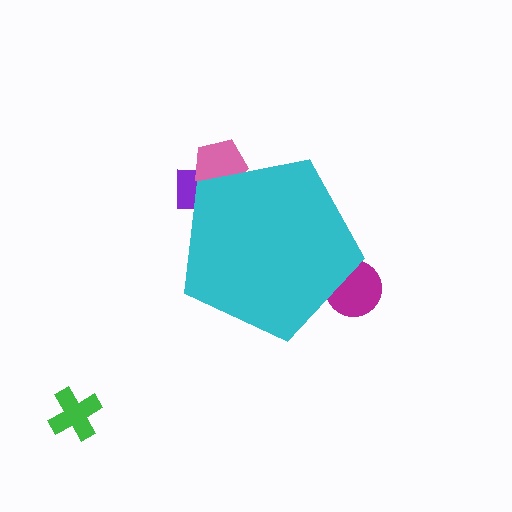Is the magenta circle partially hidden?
Yes, the magenta circle is partially hidden behind the cyan pentagon.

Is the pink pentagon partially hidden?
Yes, the pink pentagon is partially hidden behind the cyan pentagon.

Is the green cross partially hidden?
No, the green cross is fully visible.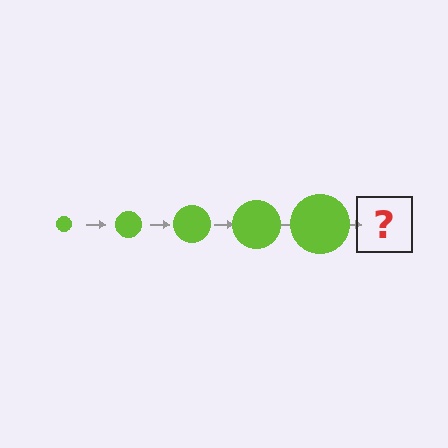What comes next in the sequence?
The next element should be a lime circle, larger than the previous one.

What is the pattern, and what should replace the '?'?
The pattern is that the circle gets progressively larger each step. The '?' should be a lime circle, larger than the previous one.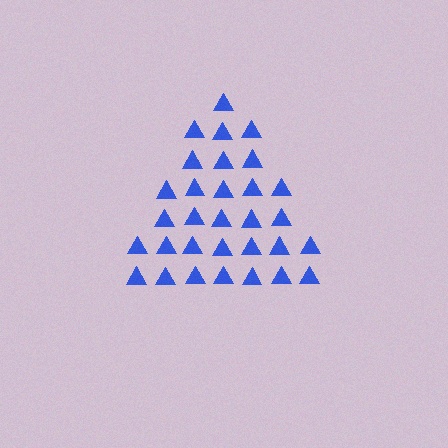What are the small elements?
The small elements are triangles.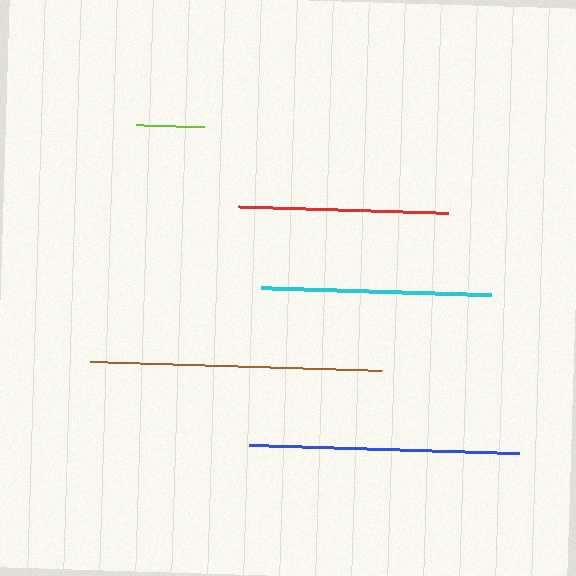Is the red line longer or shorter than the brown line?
The brown line is longer than the red line.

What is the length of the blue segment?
The blue segment is approximately 269 pixels long.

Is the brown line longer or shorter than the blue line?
The brown line is longer than the blue line.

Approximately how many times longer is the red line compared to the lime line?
The red line is approximately 3.1 times the length of the lime line.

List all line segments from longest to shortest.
From longest to shortest: brown, blue, cyan, red, lime.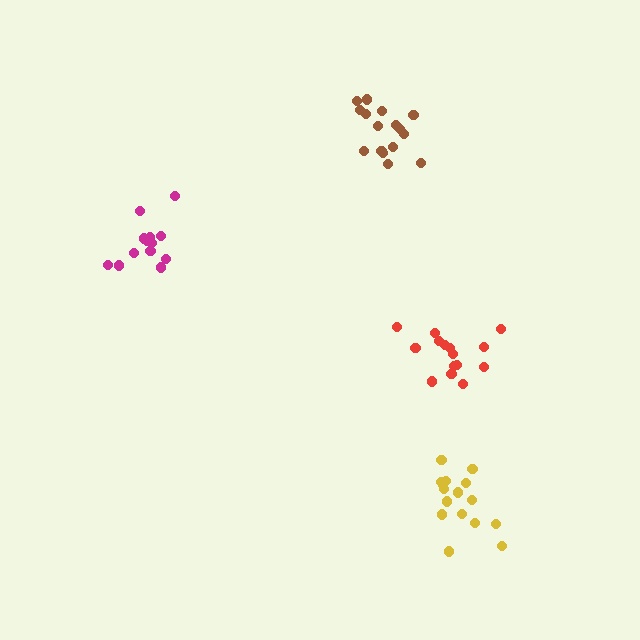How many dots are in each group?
Group 1: 17 dots, Group 2: 13 dots, Group 3: 15 dots, Group 4: 16 dots (61 total).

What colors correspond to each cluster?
The clusters are colored: yellow, magenta, red, brown.